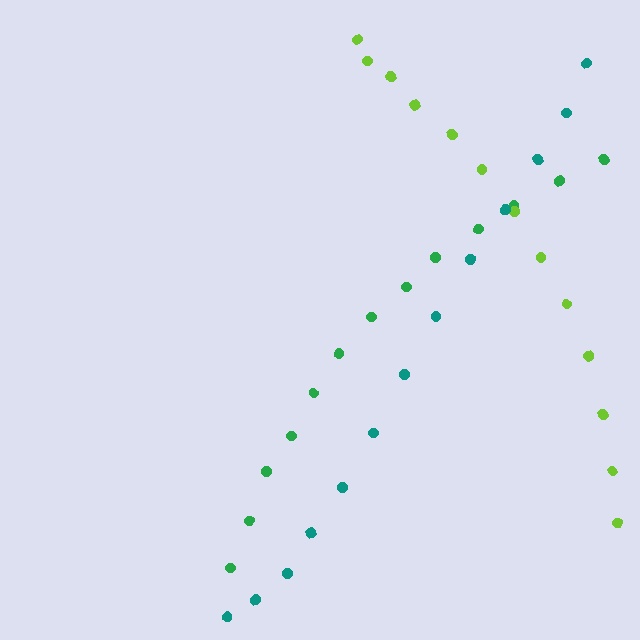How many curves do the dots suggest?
There are 3 distinct paths.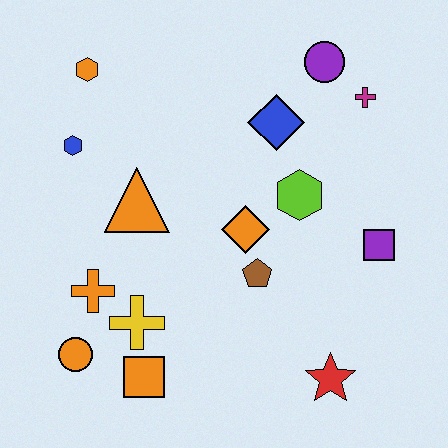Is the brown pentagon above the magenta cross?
No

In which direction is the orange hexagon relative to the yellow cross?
The orange hexagon is above the yellow cross.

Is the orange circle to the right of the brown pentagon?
No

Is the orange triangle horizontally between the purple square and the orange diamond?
No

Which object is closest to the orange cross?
The yellow cross is closest to the orange cross.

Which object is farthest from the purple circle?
The orange circle is farthest from the purple circle.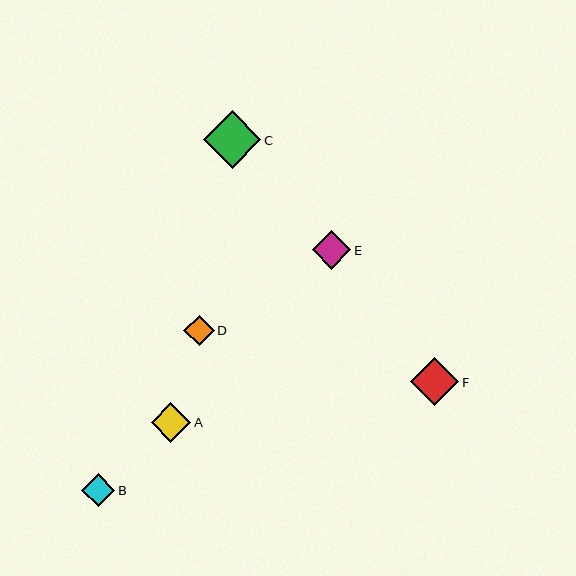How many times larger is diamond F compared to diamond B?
Diamond F is approximately 1.5 times the size of diamond B.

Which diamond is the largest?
Diamond C is the largest with a size of approximately 57 pixels.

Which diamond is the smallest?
Diamond D is the smallest with a size of approximately 30 pixels.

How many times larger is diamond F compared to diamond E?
Diamond F is approximately 1.3 times the size of diamond E.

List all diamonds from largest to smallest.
From largest to smallest: C, F, A, E, B, D.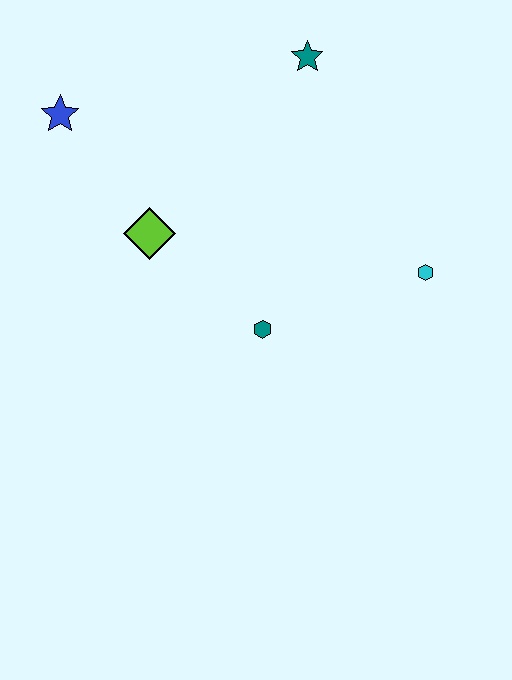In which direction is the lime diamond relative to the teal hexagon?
The lime diamond is to the left of the teal hexagon.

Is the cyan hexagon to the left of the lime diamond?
No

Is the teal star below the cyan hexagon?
No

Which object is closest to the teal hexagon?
The lime diamond is closest to the teal hexagon.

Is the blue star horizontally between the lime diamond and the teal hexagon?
No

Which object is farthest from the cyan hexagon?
The blue star is farthest from the cyan hexagon.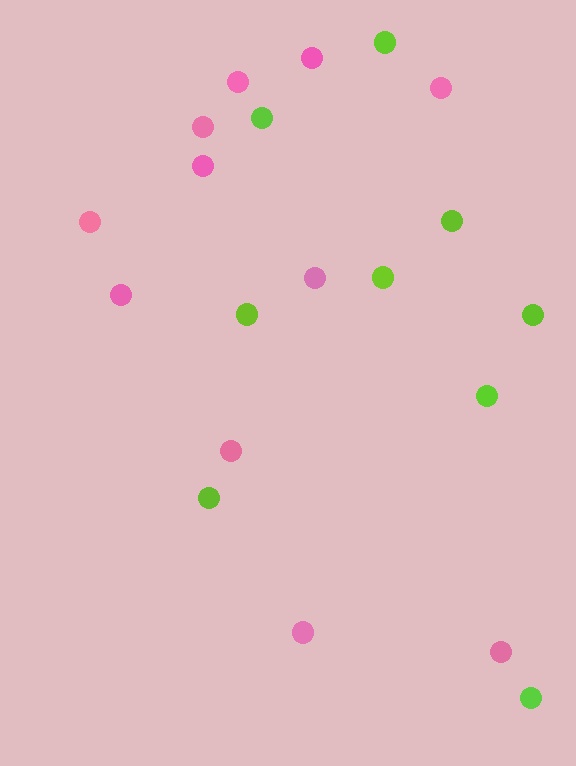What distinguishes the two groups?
There are 2 groups: one group of pink circles (11) and one group of lime circles (9).